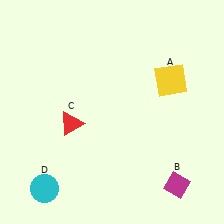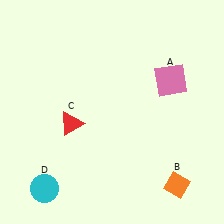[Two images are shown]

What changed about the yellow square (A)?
In Image 1, A is yellow. In Image 2, it changed to pink.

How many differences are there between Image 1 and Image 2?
There are 2 differences between the two images.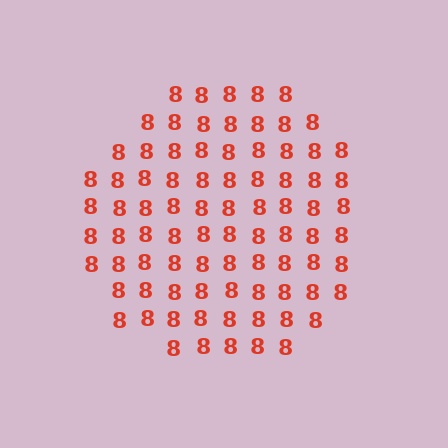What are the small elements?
The small elements are digit 8's.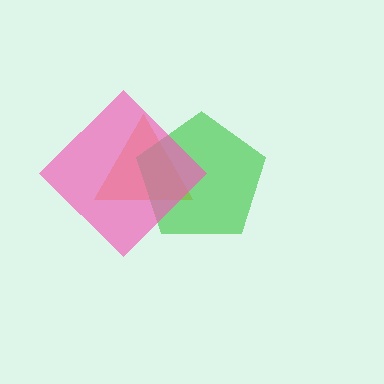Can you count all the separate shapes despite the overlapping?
Yes, there are 3 separate shapes.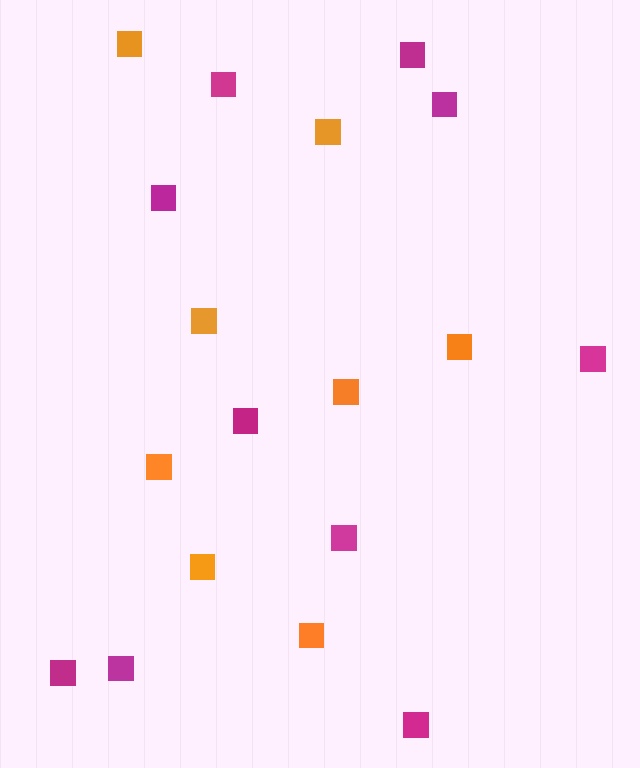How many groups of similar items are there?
There are 2 groups: one group of orange squares (8) and one group of magenta squares (10).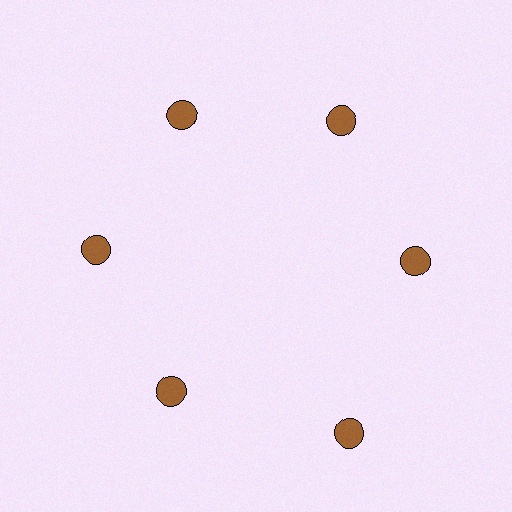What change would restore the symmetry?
The symmetry would be restored by moving it inward, back onto the ring so that all 6 circles sit at equal angles and equal distance from the center.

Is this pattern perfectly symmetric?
No. The 6 brown circles are arranged in a ring, but one element near the 5 o'clock position is pushed outward from the center, breaking the 6-fold rotational symmetry.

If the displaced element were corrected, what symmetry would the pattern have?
It would have 6-fold rotational symmetry — the pattern would map onto itself every 60 degrees.